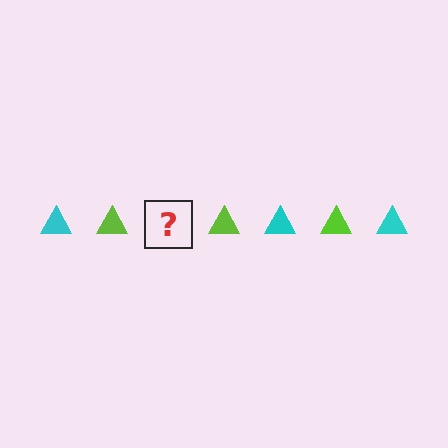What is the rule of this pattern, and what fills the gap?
The rule is that the pattern cycles through cyan, lime triangles. The gap should be filled with a cyan triangle.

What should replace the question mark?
The question mark should be replaced with a cyan triangle.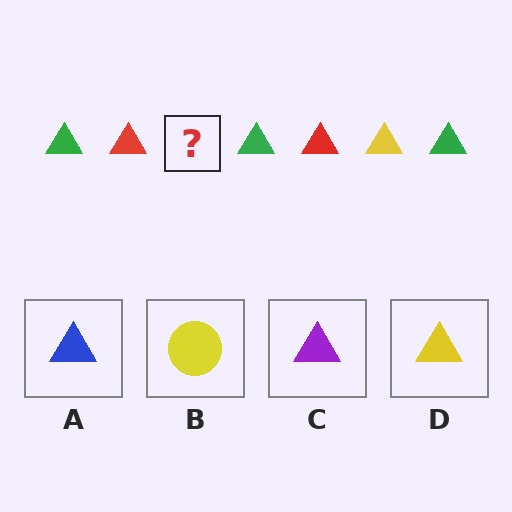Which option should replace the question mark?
Option D.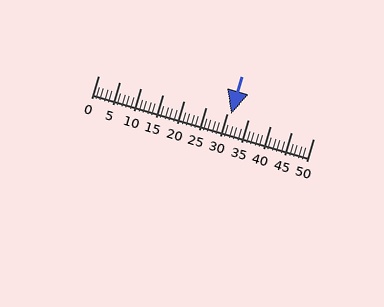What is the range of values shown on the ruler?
The ruler shows values from 0 to 50.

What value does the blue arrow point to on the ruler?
The blue arrow points to approximately 31.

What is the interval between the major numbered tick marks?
The major tick marks are spaced 5 units apart.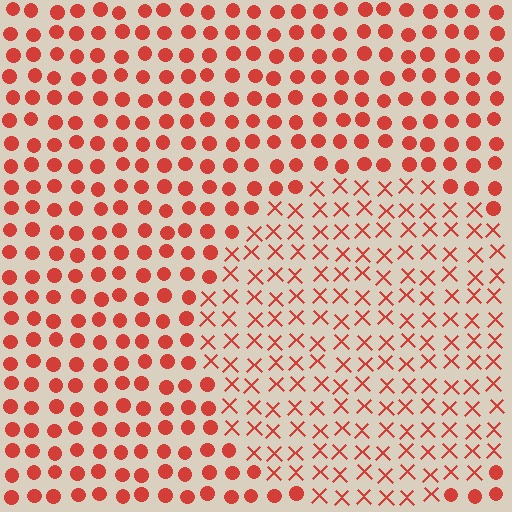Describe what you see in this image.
The image is filled with small red elements arranged in a uniform grid. A circle-shaped region contains X marks, while the surrounding area contains circles. The boundary is defined purely by the change in element shape.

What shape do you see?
I see a circle.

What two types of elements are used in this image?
The image uses X marks inside the circle region and circles outside it.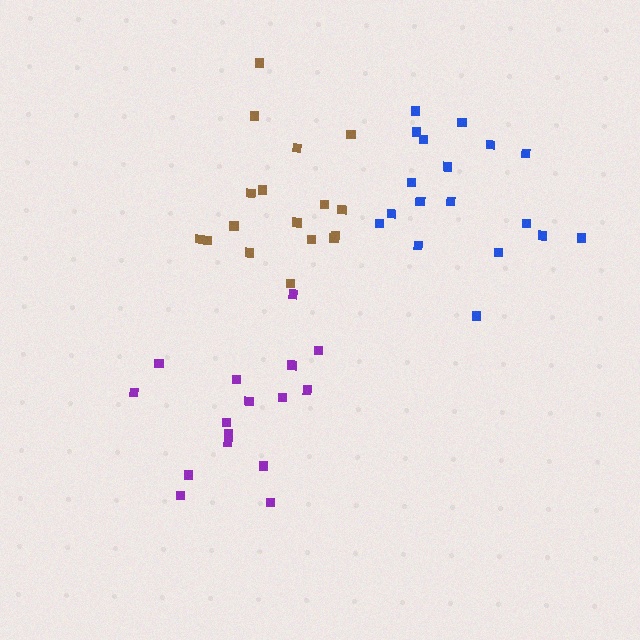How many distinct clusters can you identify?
There are 3 distinct clusters.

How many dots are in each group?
Group 1: 16 dots, Group 2: 18 dots, Group 3: 17 dots (51 total).